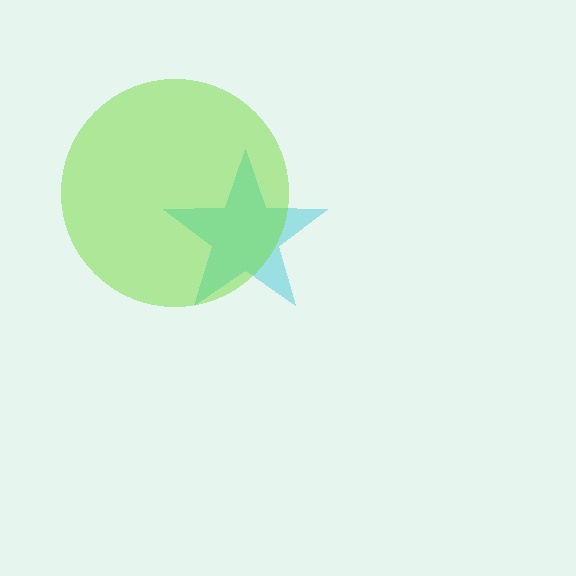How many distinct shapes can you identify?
There are 2 distinct shapes: a cyan star, a lime circle.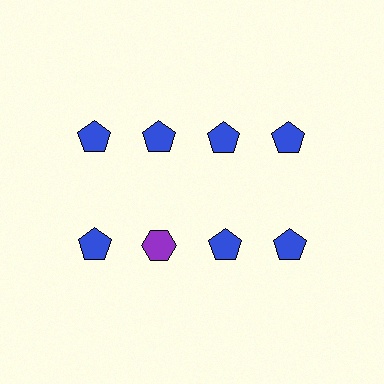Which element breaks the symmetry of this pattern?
The purple hexagon in the second row, second from left column breaks the symmetry. All other shapes are blue pentagons.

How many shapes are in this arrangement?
There are 8 shapes arranged in a grid pattern.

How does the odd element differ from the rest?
It differs in both color (purple instead of blue) and shape (hexagon instead of pentagon).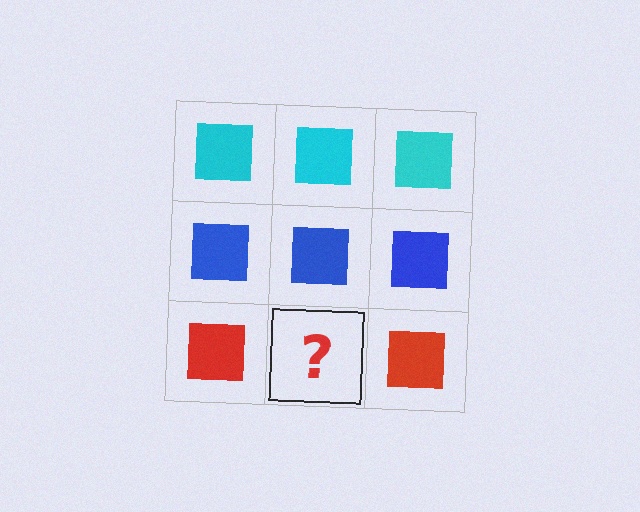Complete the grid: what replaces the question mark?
The question mark should be replaced with a red square.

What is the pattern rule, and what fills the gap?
The rule is that each row has a consistent color. The gap should be filled with a red square.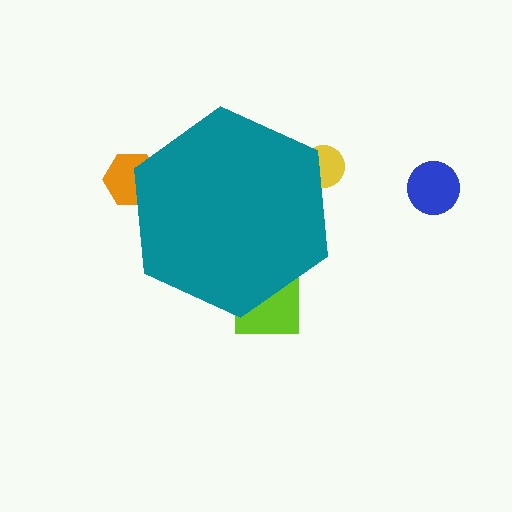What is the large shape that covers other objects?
A teal hexagon.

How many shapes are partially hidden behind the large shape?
3 shapes are partially hidden.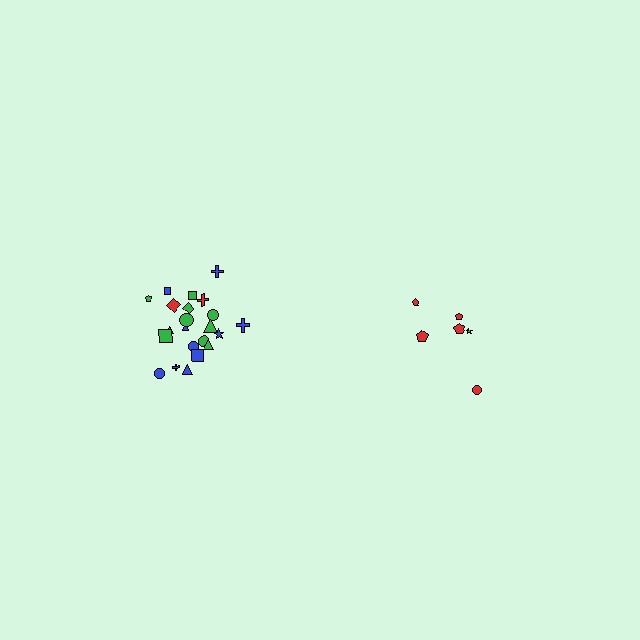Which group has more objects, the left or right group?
The left group.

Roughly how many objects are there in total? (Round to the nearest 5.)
Roughly 30 objects in total.